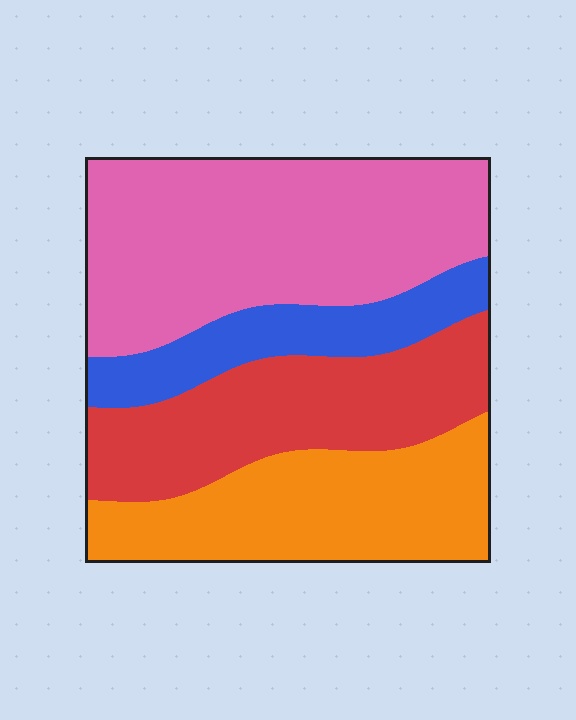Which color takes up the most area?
Pink, at roughly 40%.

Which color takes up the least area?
Blue, at roughly 15%.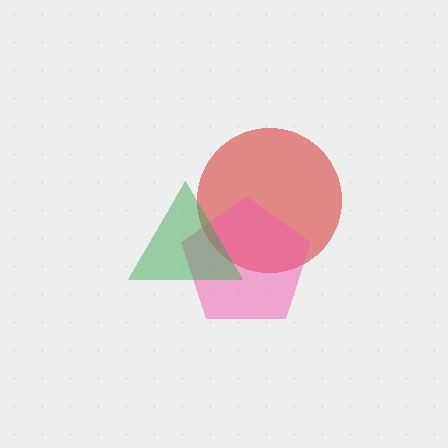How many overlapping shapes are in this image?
There are 3 overlapping shapes in the image.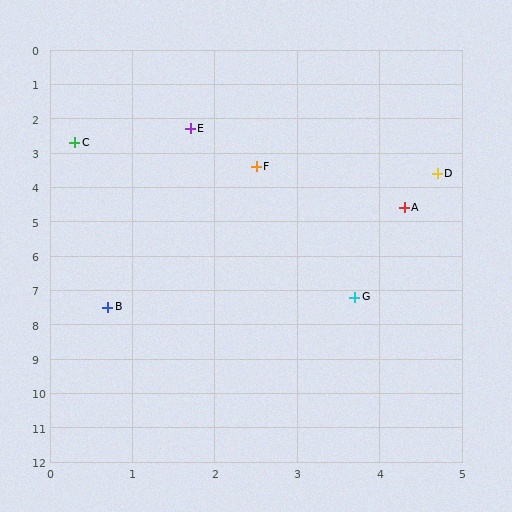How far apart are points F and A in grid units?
Points F and A are about 2.2 grid units apart.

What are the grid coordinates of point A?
Point A is at approximately (4.3, 4.6).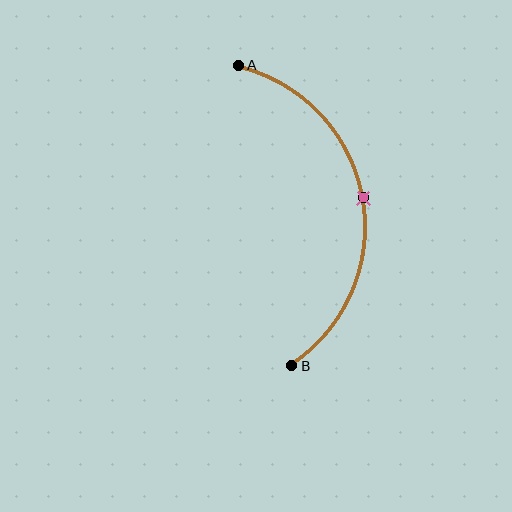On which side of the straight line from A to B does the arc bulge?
The arc bulges to the right of the straight line connecting A and B.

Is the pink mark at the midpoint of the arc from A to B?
Yes. The pink mark lies on the arc at equal arc-length from both A and B — it is the arc midpoint.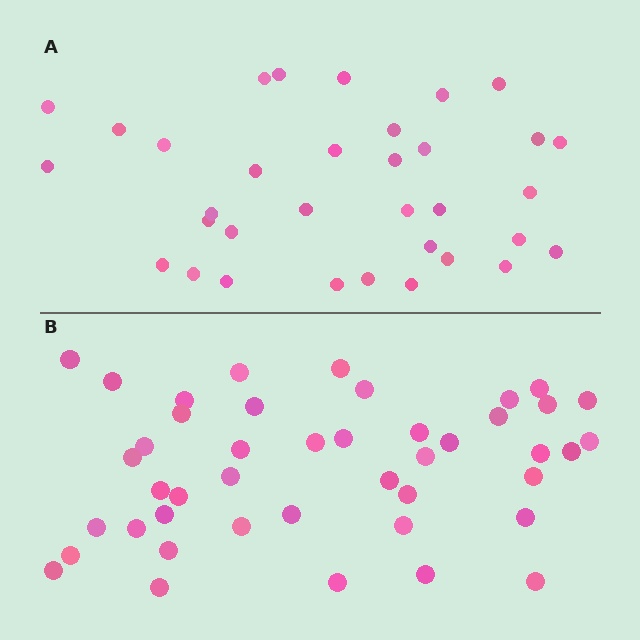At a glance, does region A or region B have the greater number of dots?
Region B (the bottom region) has more dots.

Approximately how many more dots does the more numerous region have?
Region B has roughly 10 or so more dots than region A.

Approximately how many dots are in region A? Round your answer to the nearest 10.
About 30 dots. (The exact count is 34, which rounds to 30.)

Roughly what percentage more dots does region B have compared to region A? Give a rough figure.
About 30% more.